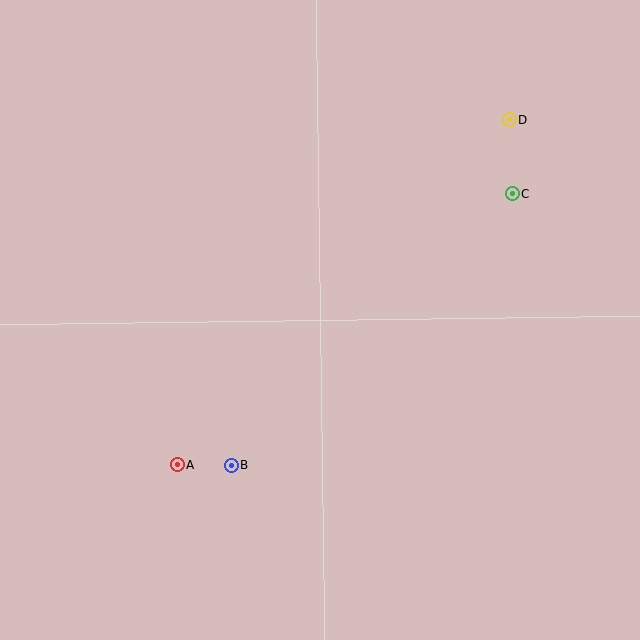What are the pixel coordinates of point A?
Point A is at (177, 465).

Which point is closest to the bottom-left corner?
Point A is closest to the bottom-left corner.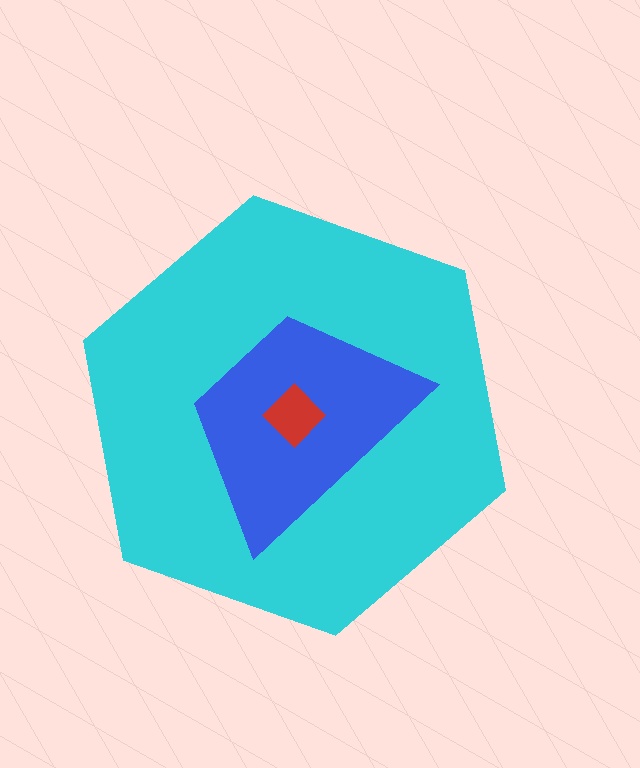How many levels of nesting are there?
3.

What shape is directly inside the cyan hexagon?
The blue trapezoid.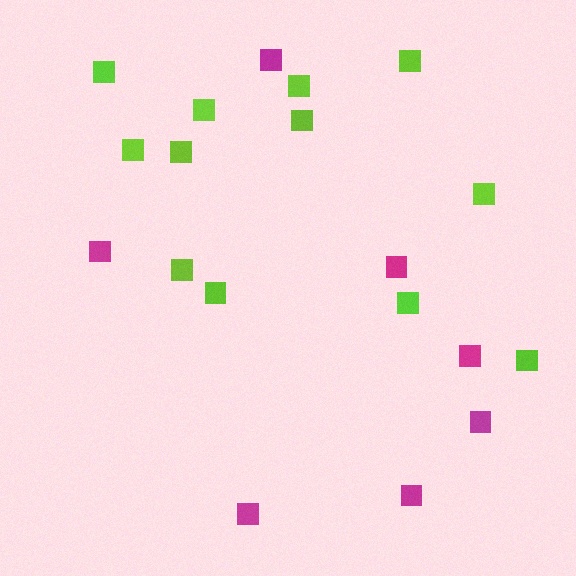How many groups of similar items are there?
There are 2 groups: one group of magenta squares (7) and one group of lime squares (12).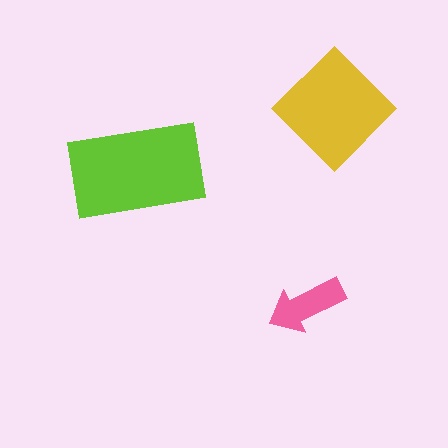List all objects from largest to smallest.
The lime rectangle, the yellow diamond, the pink arrow.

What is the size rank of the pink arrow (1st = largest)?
3rd.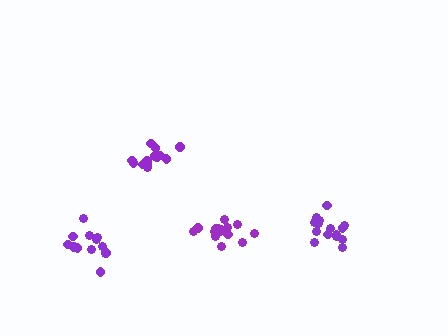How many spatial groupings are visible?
There are 4 spatial groupings.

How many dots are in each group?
Group 1: 15 dots, Group 2: 15 dots, Group 3: 13 dots, Group 4: 14 dots (57 total).